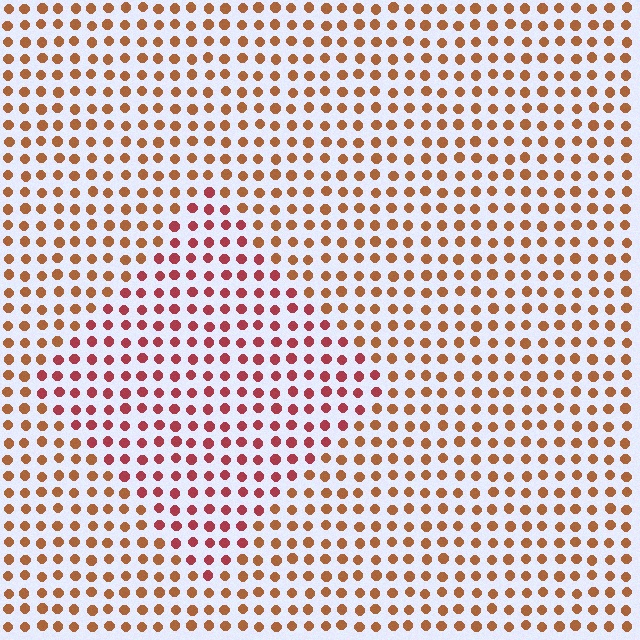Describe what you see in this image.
The image is filled with small brown elements in a uniform arrangement. A diamond-shaped region is visible where the elements are tinted to a slightly different hue, forming a subtle color boundary.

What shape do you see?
I see a diamond.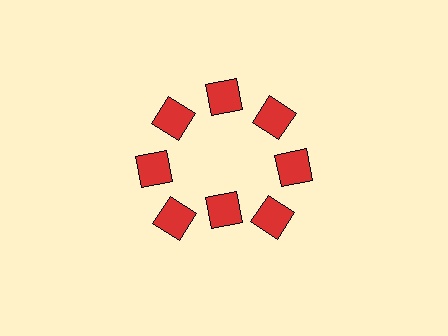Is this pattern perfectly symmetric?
No. The 8 red diamonds are arranged in a ring, but one element near the 6 o'clock position is pulled inward toward the center, breaking the 8-fold rotational symmetry.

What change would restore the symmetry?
The symmetry would be restored by moving it outward, back onto the ring so that all 8 diamonds sit at equal angles and equal distance from the center.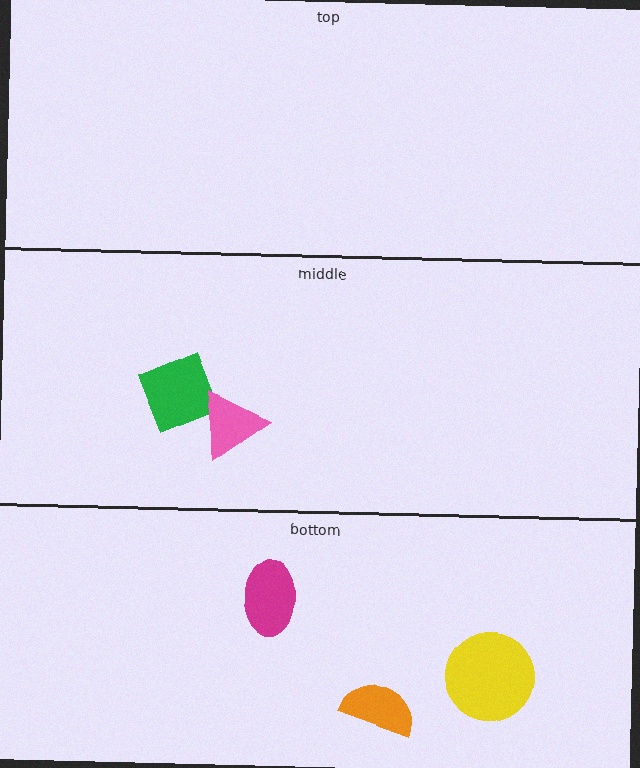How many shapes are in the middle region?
2.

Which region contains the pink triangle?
The middle region.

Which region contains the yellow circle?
The bottom region.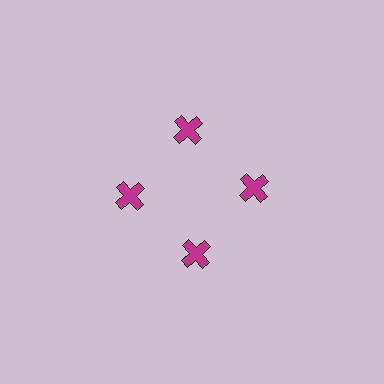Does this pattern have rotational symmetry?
Yes, this pattern has 4-fold rotational symmetry. It looks the same after rotating 90 degrees around the center.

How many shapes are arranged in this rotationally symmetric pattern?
There are 4 shapes, arranged in 4 groups of 1.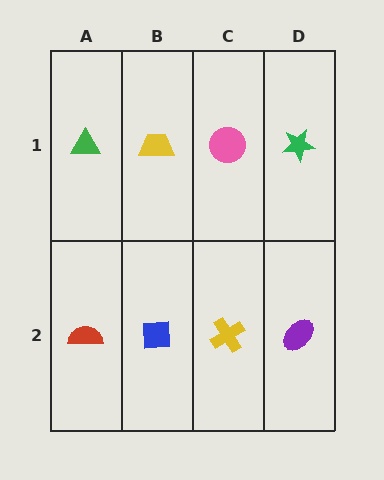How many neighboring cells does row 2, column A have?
2.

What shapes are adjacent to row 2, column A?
A green triangle (row 1, column A), a blue square (row 2, column B).